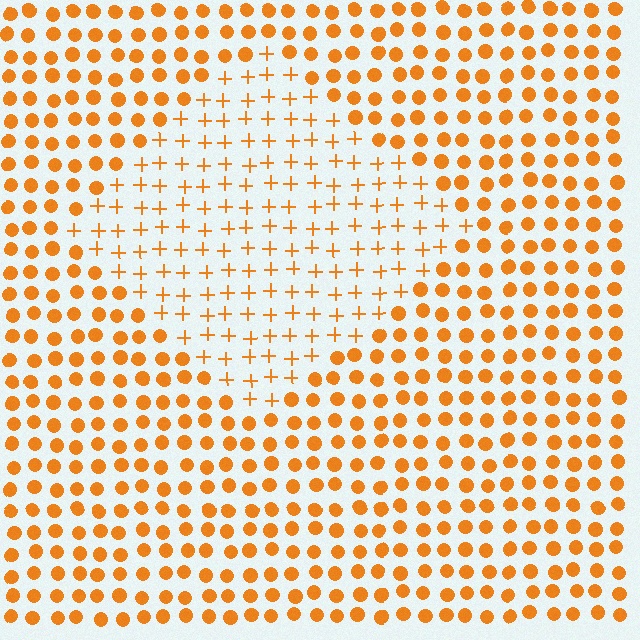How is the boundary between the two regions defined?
The boundary is defined by a change in element shape: plus signs inside vs. circles outside. All elements share the same color and spacing.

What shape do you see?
I see a diamond.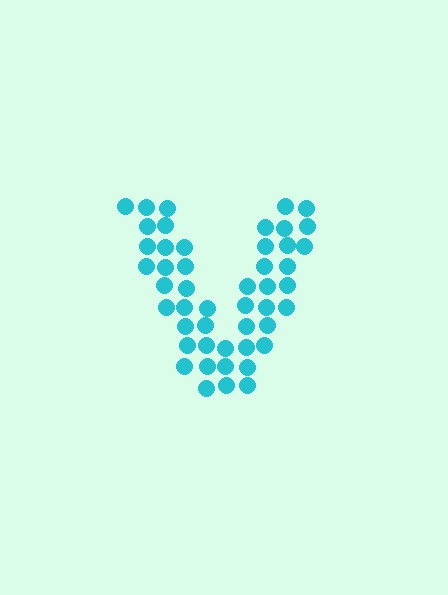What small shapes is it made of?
It is made of small circles.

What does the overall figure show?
The overall figure shows the letter V.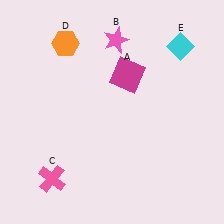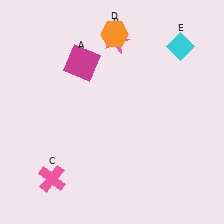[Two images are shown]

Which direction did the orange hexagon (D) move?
The orange hexagon (D) moved right.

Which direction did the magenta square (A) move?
The magenta square (A) moved left.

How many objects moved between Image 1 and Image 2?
2 objects moved between the two images.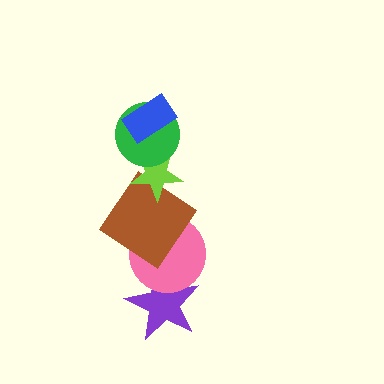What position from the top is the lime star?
The lime star is 3rd from the top.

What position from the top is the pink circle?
The pink circle is 5th from the top.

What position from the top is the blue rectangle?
The blue rectangle is 1st from the top.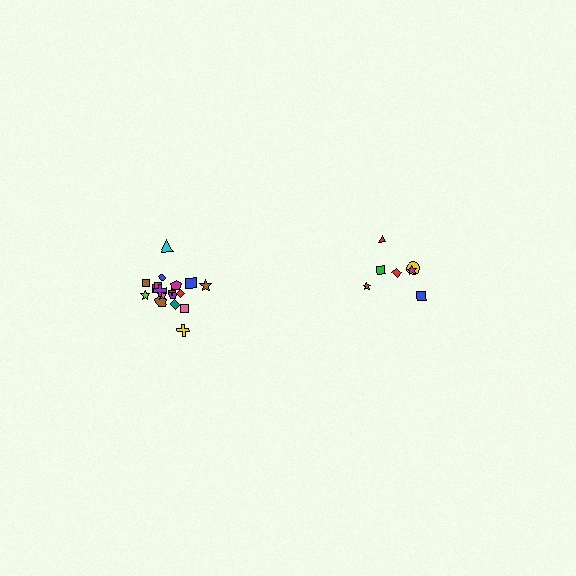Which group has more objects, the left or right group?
The left group.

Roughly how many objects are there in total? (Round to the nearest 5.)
Roughly 25 objects in total.